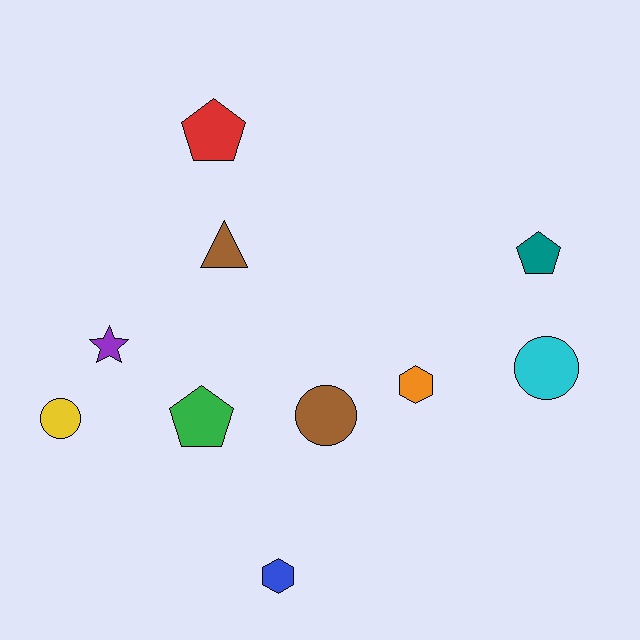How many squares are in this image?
There are no squares.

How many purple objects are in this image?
There is 1 purple object.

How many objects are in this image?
There are 10 objects.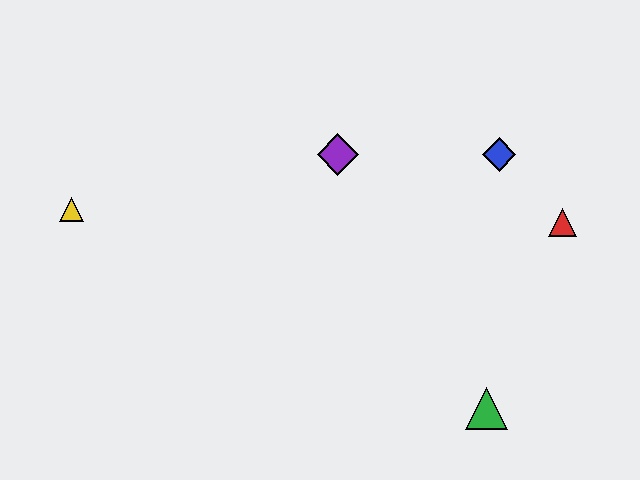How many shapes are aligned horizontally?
2 shapes (the blue diamond, the purple diamond) are aligned horizontally.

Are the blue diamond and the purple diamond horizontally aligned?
Yes, both are at y≈154.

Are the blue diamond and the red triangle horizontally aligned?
No, the blue diamond is at y≈154 and the red triangle is at y≈222.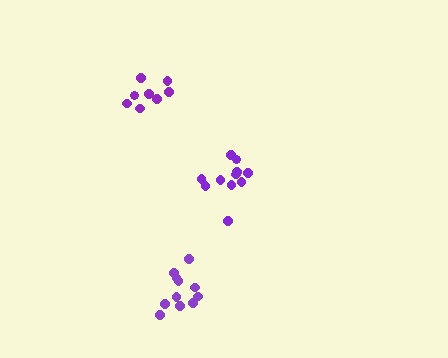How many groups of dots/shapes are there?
There are 3 groups.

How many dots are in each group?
Group 1: 11 dots, Group 2: 11 dots, Group 3: 8 dots (30 total).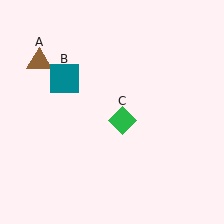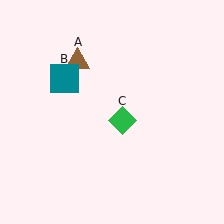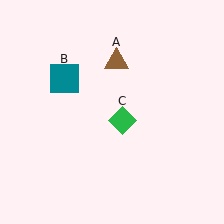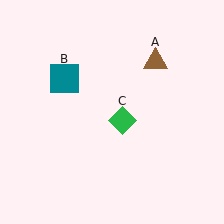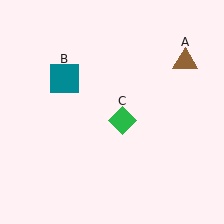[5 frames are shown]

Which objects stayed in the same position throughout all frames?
Teal square (object B) and green diamond (object C) remained stationary.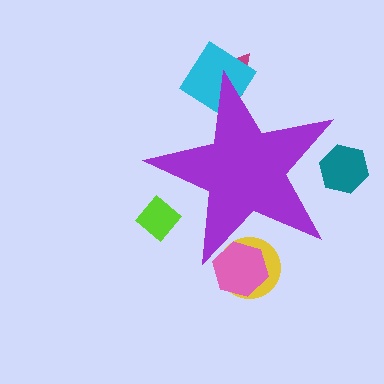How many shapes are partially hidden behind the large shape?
6 shapes are partially hidden.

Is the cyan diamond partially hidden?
Yes, the cyan diamond is partially hidden behind the purple star.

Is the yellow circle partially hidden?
Yes, the yellow circle is partially hidden behind the purple star.